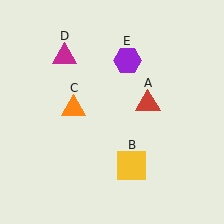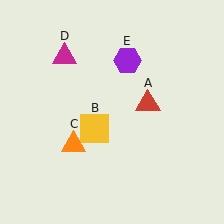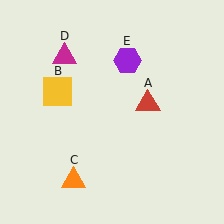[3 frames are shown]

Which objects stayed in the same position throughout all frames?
Red triangle (object A) and magenta triangle (object D) and purple hexagon (object E) remained stationary.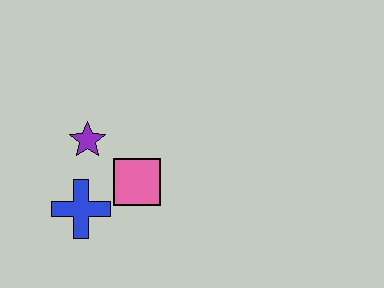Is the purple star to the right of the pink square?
No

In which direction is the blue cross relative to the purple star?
The blue cross is below the purple star.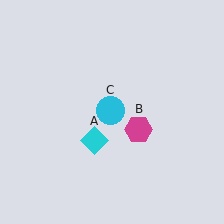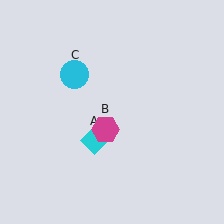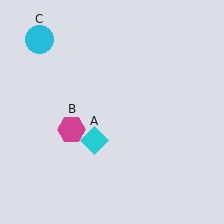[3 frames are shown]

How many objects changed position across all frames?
2 objects changed position: magenta hexagon (object B), cyan circle (object C).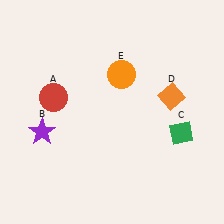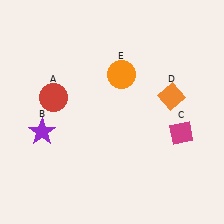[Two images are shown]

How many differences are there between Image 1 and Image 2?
There is 1 difference between the two images.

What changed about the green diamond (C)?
In Image 1, C is green. In Image 2, it changed to magenta.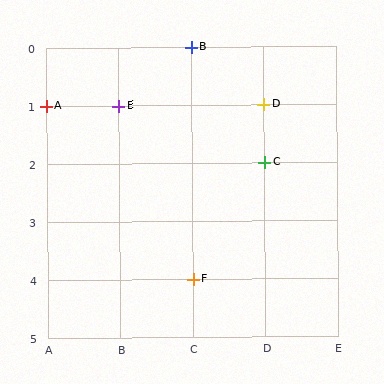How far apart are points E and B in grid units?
Points E and B are 1 column and 1 row apart (about 1.4 grid units diagonally).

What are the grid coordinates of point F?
Point F is at grid coordinates (C, 4).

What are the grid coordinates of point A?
Point A is at grid coordinates (A, 1).